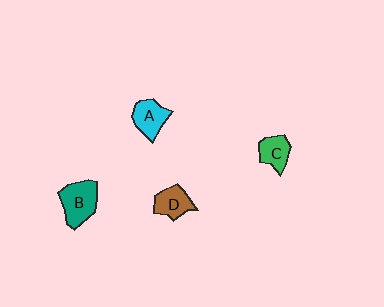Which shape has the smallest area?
Shape C (green).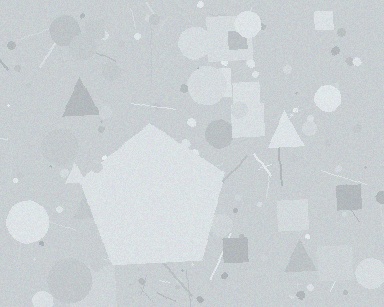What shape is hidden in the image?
A pentagon is hidden in the image.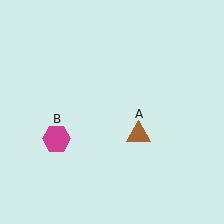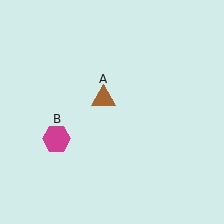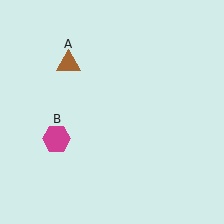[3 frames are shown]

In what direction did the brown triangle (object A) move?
The brown triangle (object A) moved up and to the left.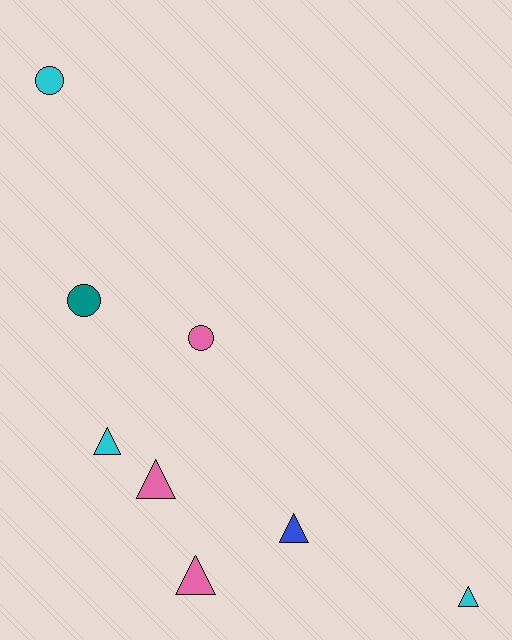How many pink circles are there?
There is 1 pink circle.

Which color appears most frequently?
Cyan, with 3 objects.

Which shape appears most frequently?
Triangle, with 5 objects.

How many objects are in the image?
There are 8 objects.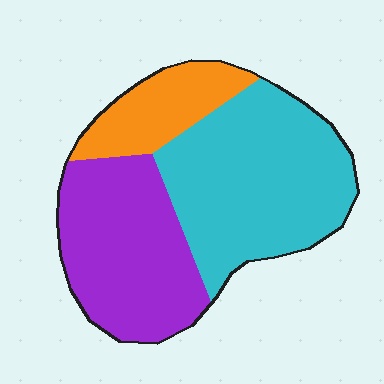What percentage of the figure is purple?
Purple takes up about three eighths (3/8) of the figure.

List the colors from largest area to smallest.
From largest to smallest: cyan, purple, orange.